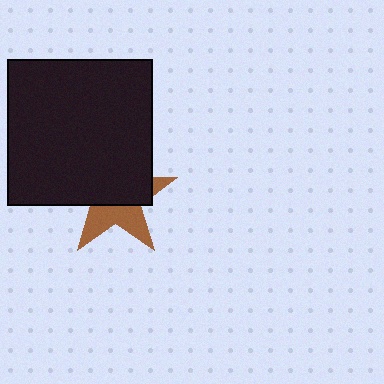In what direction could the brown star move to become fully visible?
The brown star could move down. That would shift it out from behind the black square entirely.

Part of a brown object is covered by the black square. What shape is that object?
It is a star.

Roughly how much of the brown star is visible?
A small part of it is visible (roughly 41%).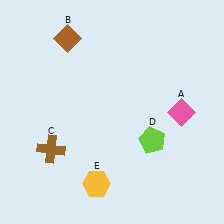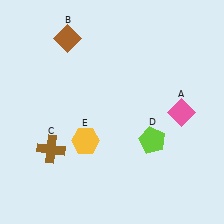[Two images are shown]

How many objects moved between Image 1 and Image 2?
1 object moved between the two images.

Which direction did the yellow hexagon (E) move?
The yellow hexagon (E) moved up.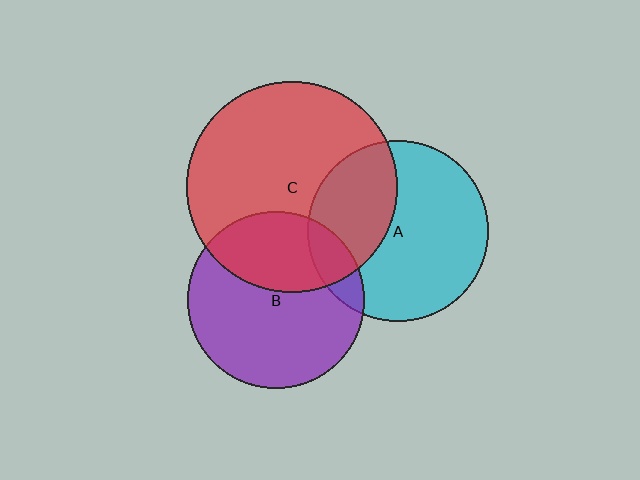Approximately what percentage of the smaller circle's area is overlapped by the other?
Approximately 35%.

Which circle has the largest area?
Circle C (red).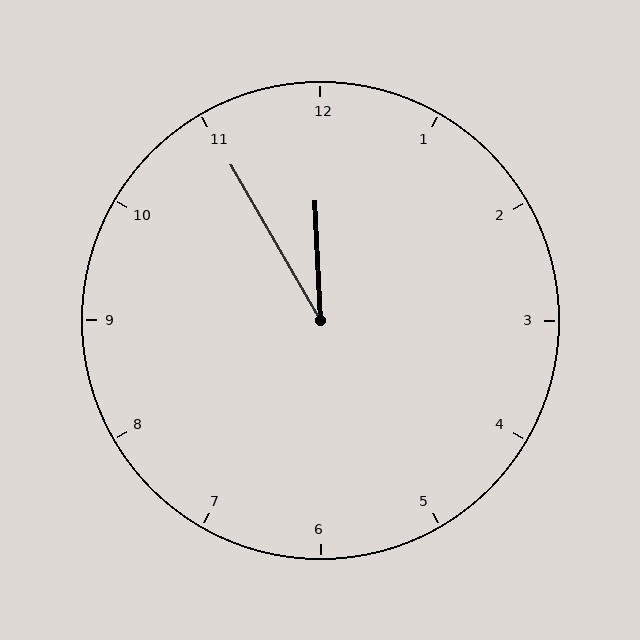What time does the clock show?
11:55.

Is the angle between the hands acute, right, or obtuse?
It is acute.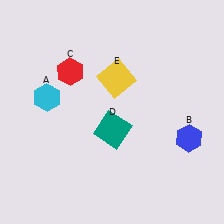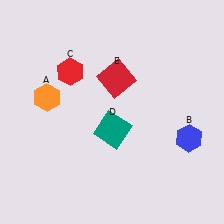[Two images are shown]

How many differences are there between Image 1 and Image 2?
There are 2 differences between the two images.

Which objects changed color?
A changed from cyan to orange. E changed from yellow to red.